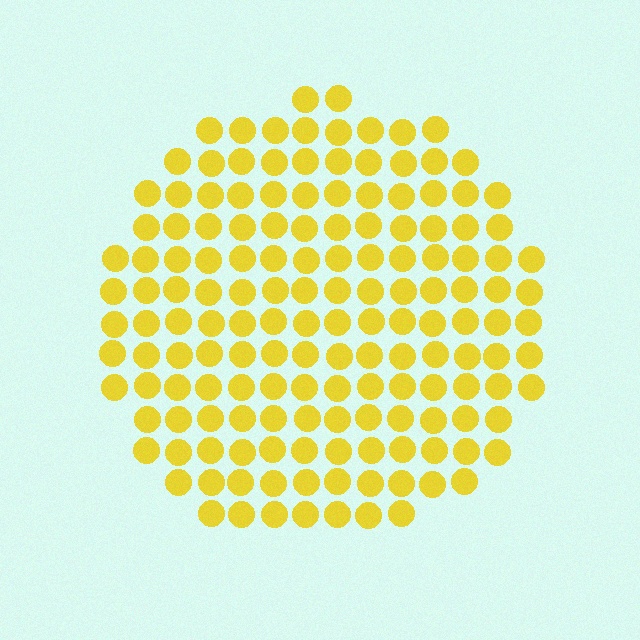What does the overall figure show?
The overall figure shows a circle.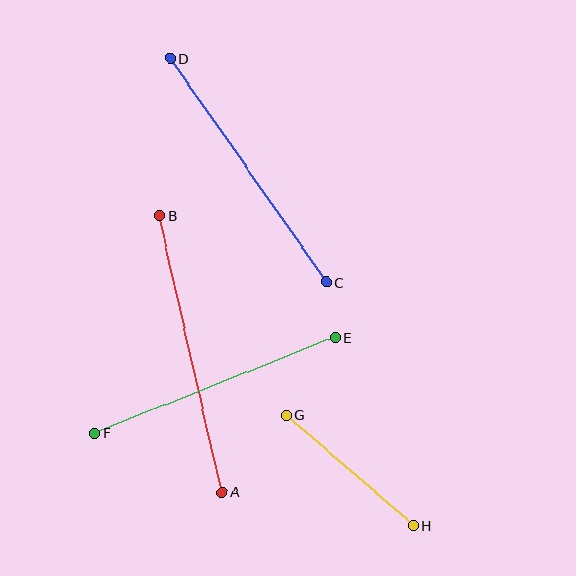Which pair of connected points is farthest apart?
Points A and B are farthest apart.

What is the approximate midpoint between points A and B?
The midpoint is at approximately (191, 354) pixels.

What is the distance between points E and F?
The distance is approximately 259 pixels.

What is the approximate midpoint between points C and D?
The midpoint is at approximately (248, 170) pixels.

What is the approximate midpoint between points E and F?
The midpoint is at approximately (215, 385) pixels.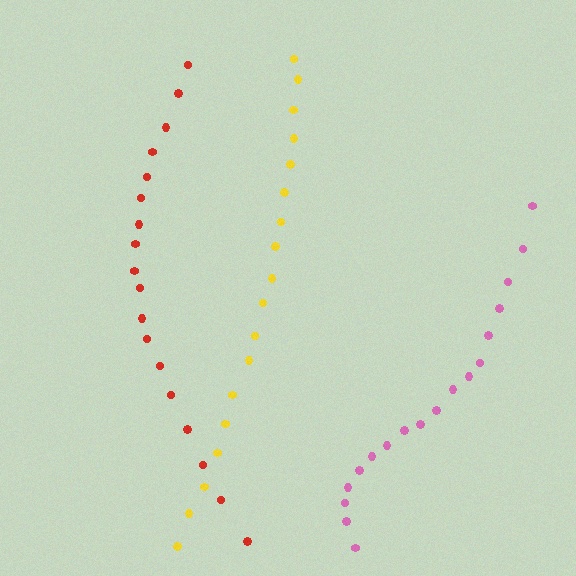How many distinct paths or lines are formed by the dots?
There are 3 distinct paths.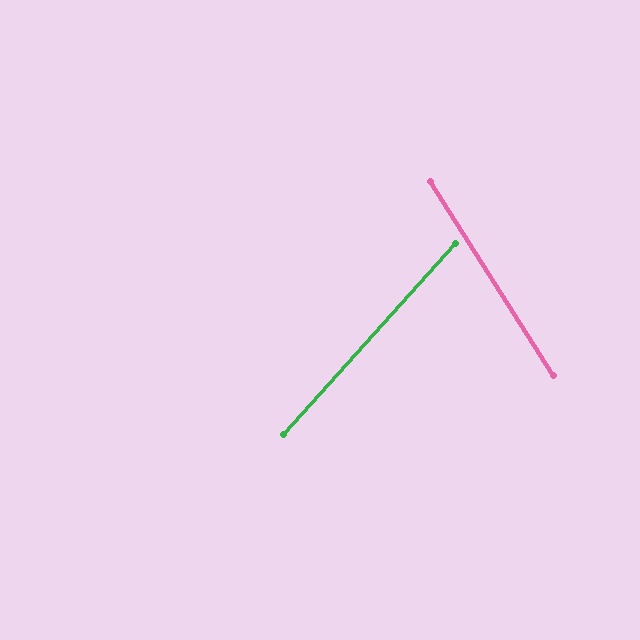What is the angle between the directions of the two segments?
Approximately 74 degrees.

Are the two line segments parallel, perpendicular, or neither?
Neither parallel nor perpendicular — they differ by about 74°.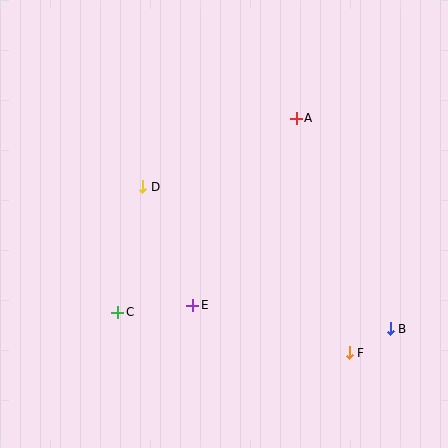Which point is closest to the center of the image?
Point E at (193, 305) is closest to the center.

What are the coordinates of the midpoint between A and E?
The midpoint between A and E is at (245, 212).